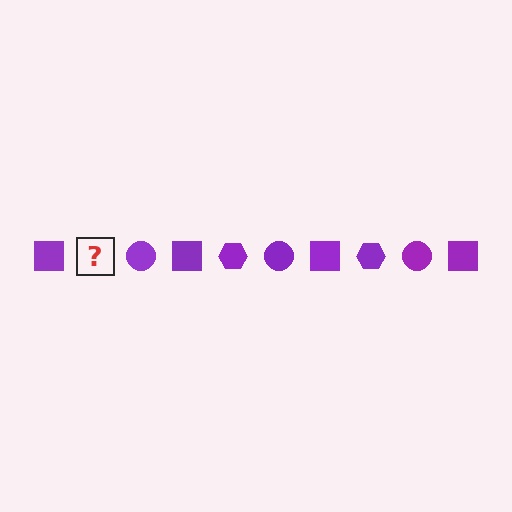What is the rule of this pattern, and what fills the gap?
The rule is that the pattern cycles through square, hexagon, circle shapes in purple. The gap should be filled with a purple hexagon.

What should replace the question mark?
The question mark should be replaced with a purple hexagon.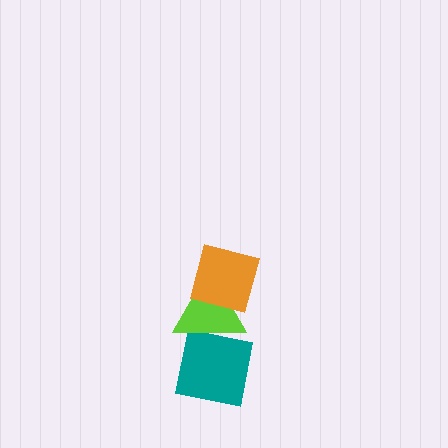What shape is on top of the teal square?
The lime triangle is on top of the teal square.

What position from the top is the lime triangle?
The lime triangle is 2nd from the top.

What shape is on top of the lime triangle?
The orange square is on top of the lime triangle.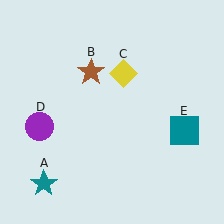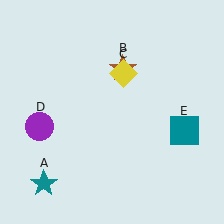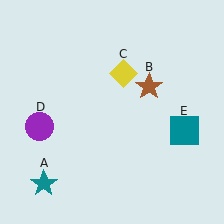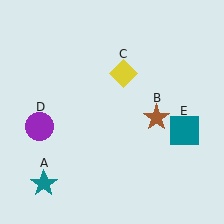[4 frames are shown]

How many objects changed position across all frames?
1 object changed position: brown star (object B).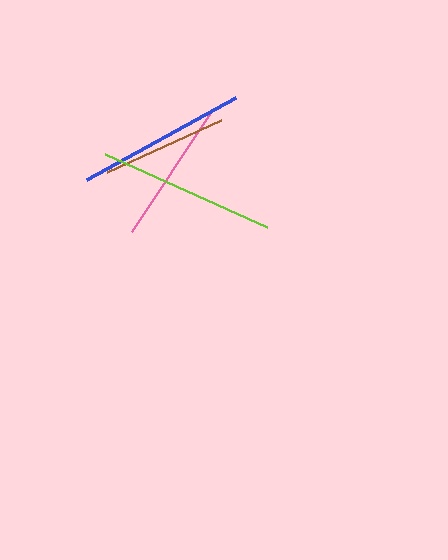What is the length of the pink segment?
The pink segment is approximately 143 pixels long.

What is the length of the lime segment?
The lime segment is approximately 178 pixels long.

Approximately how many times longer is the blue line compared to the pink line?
The blue line is approximately 1.2 times the length of the pink line.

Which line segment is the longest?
The lime line is the longest at approximately 178 pixels.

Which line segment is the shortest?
The brown line is the shortest at approximately 125 pixels.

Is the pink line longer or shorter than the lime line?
The lime line is longer than the pink line.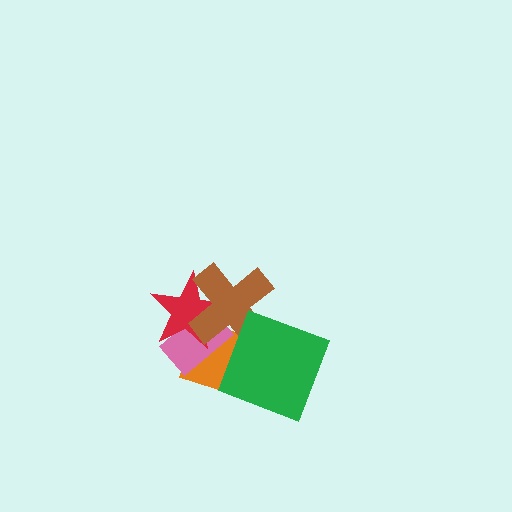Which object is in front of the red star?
The brown cross is in front of the red star.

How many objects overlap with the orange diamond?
4 objects overlap with the orange diamond.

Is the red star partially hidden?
Yes, it is partially covered by another shape.